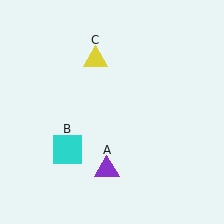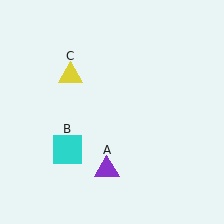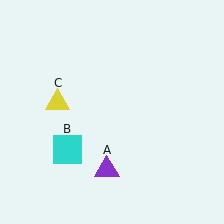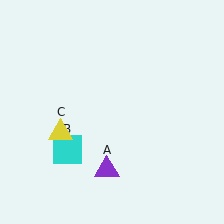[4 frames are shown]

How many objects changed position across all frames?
1 object changed position: yellow triangle (object C).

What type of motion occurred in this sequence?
The yellow triangle (object C) rotated counterclockwise around the center of the scene.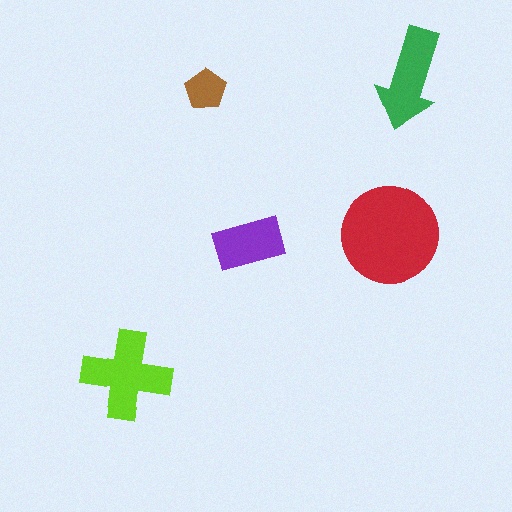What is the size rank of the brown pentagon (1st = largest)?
5th.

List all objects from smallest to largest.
The brown pentagon, the purple rectangle, the green arrow, the lime cross, the red circle.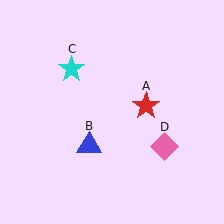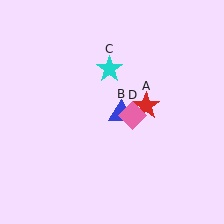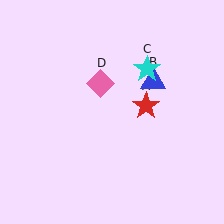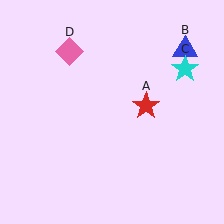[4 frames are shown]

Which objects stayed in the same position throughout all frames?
Red star (object A) remained stationary.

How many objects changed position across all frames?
3 objects changed position: blue triangle (object B), cyan star (object C), pink diamond (object D).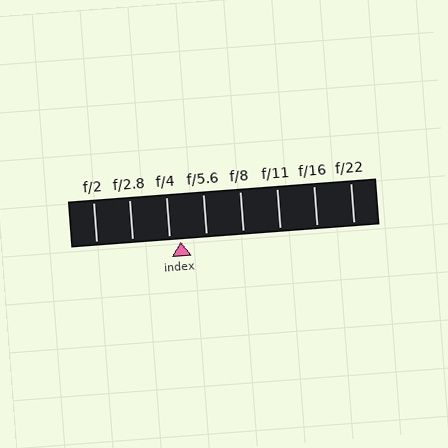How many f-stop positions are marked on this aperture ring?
There are 8 f-stop positions marked.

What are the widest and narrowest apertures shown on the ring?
The widest aperture shown is f/2 and the narrowest is f/22.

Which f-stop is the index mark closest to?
The index mark is closest to f/4.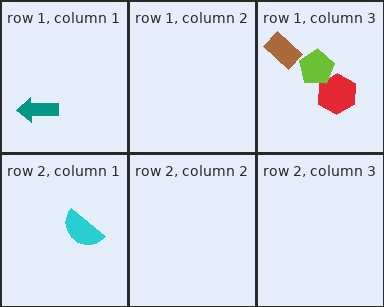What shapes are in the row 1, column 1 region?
The teal arrow.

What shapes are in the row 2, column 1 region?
The cyan semicircle.